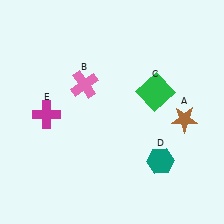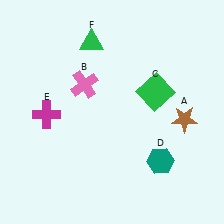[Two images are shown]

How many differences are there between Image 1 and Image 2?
There is 1 difference between the two images.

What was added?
A green triangle (F) was added in Image 2.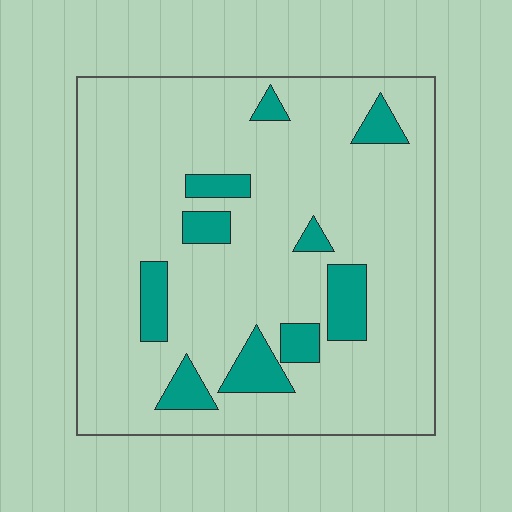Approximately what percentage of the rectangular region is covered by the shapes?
Approximately 15%.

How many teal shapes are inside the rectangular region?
10.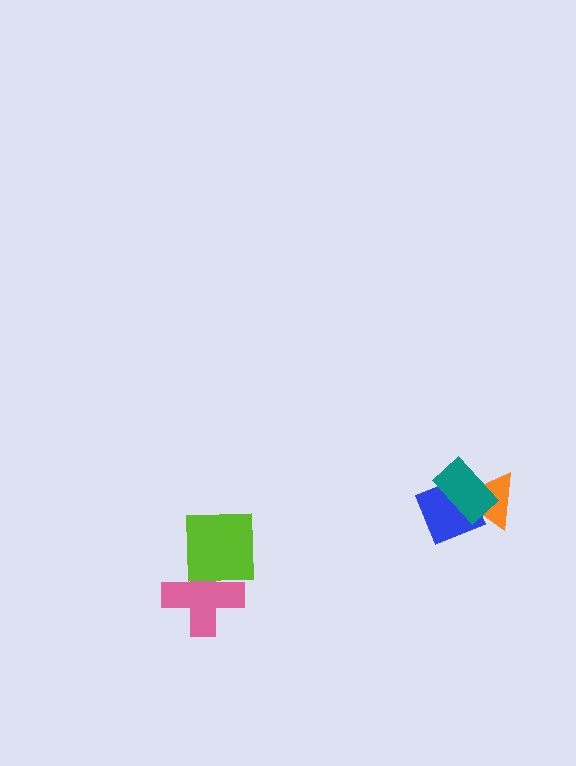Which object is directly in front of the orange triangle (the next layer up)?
The blue diamond is directly in front of the orange triangle.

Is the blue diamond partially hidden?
Yes, it is partially covered by another shape.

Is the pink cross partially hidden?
Yes, it is partially covered by another shape.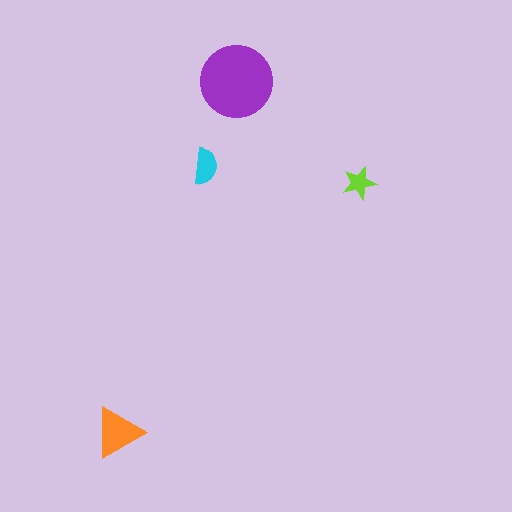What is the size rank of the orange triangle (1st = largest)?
2nd.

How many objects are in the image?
There are 4 objects in the image.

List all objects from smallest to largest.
The lime star, the cyan semicircle, the orange triangle, the purple circle.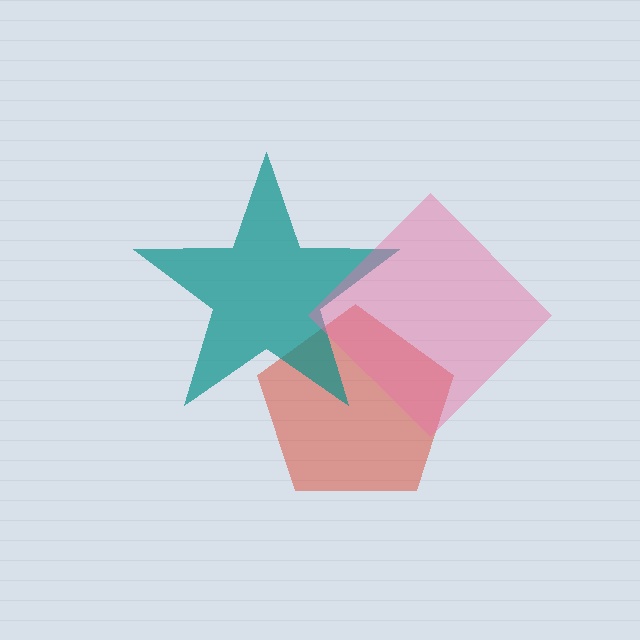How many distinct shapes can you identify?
There are 3 distinct shapes: a red pentagon, a teal star, a pink diamond.